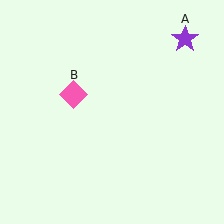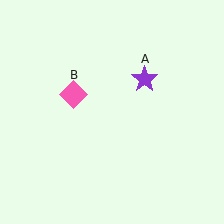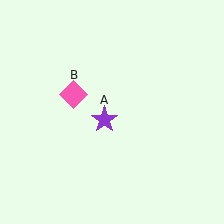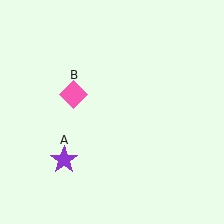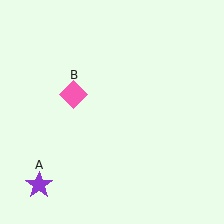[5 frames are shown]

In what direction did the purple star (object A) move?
The purple star (object A) moved down and to the left.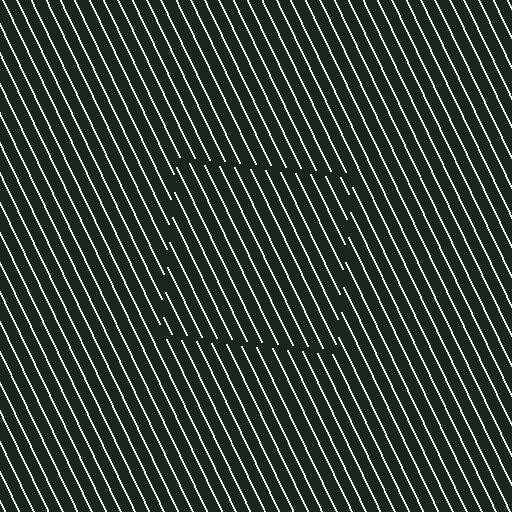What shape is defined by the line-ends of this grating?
An illusory square. The interior of the shape contains the same grating, shifted by half a period — the contour is defined by the phase discontinuity where line-ends from the inner and outer gratings abut.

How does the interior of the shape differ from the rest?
The interior of the shape contains the same grating, shifted by half a period — the contour is defined by the phase discontinuity where line-ends from the inner and outer gratings abut.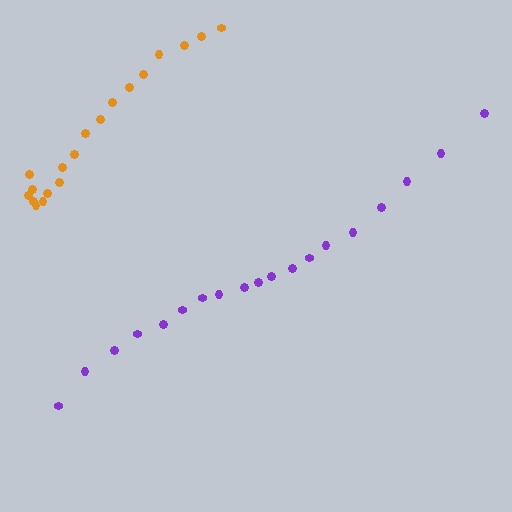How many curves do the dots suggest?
There are 2 distinct paths.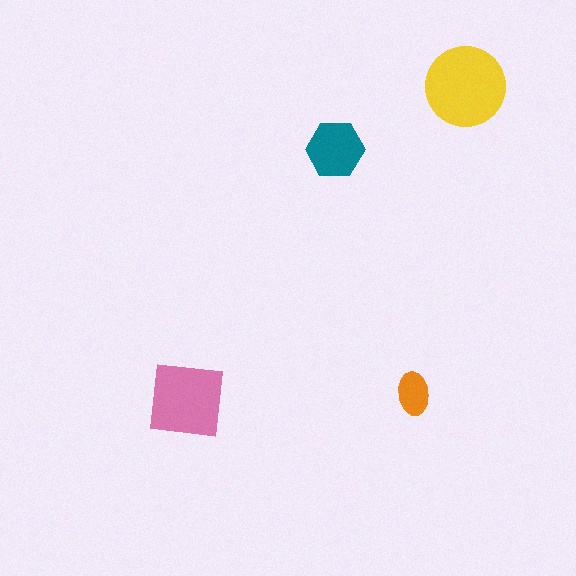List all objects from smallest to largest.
The orange ellipse, the teal hexagon, the pink square, the yellow circle.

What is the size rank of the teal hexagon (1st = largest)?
3rd.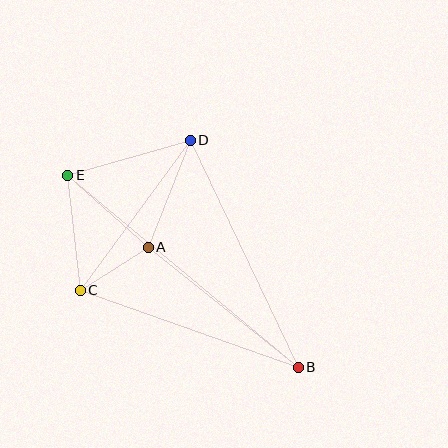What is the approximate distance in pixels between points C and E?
The distance between C and E is approximately 115 pixels.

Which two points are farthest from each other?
Points B and E are farthest from each other.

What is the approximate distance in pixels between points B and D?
The distance between B and D is approximately 252 pixels.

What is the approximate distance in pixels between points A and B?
The distance between A and B is approximately 192 pixels.